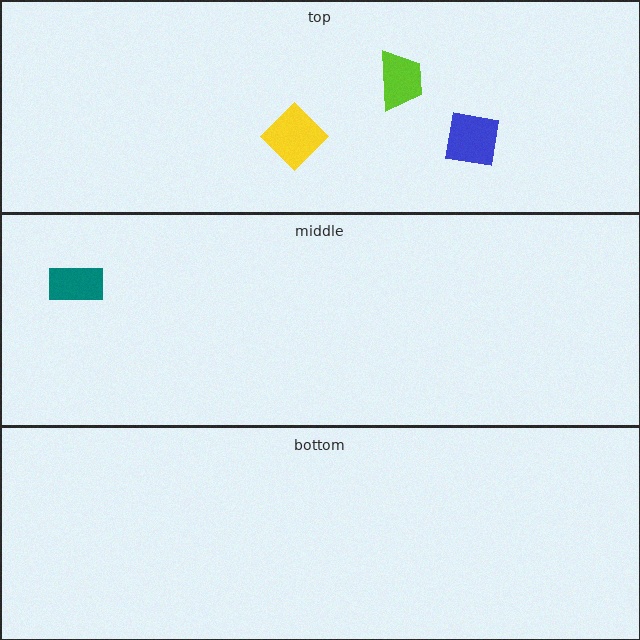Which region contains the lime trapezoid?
The top region.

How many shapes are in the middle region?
1.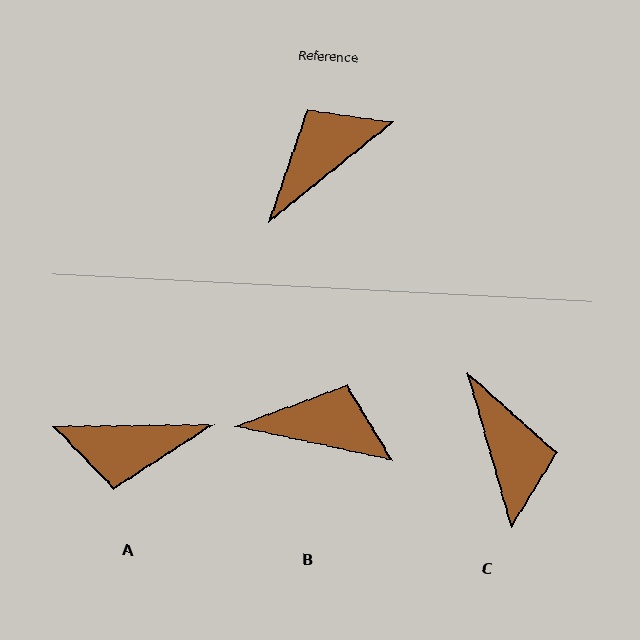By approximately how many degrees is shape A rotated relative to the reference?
Approximately 142 degrees counter-clockwise.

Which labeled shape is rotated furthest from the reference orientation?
A, about 142 degrees away.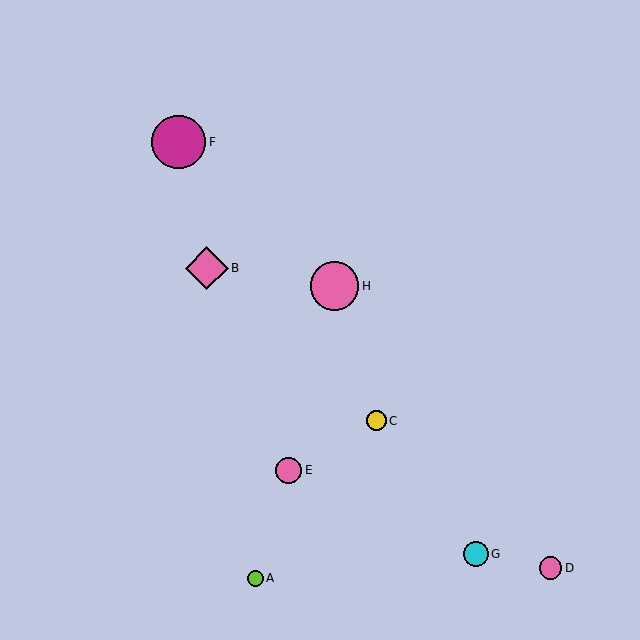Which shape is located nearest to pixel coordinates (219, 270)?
The pink diamond (labeled B) at (207, 268) is nearest to that location.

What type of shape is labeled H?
Shape H is a pink circle.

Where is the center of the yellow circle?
The center of the yellow circle is at (377, 421).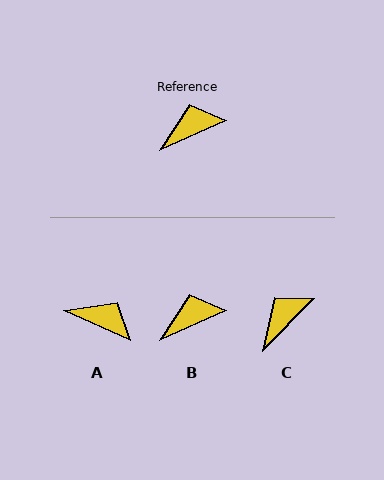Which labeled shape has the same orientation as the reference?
B.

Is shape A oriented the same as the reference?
No, it is off by about 49 degrees.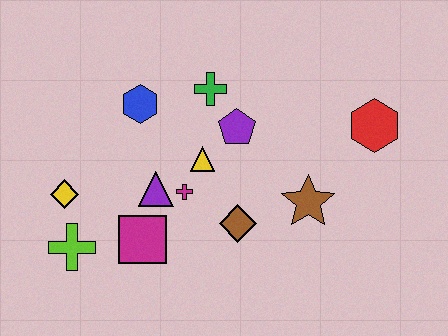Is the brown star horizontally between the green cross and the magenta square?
No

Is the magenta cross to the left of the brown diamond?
Yes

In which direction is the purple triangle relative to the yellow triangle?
The purple triangle is to the left of the yellow triangle.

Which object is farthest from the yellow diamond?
The red hexagon is farthest from the yellow diamond.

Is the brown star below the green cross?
Yes